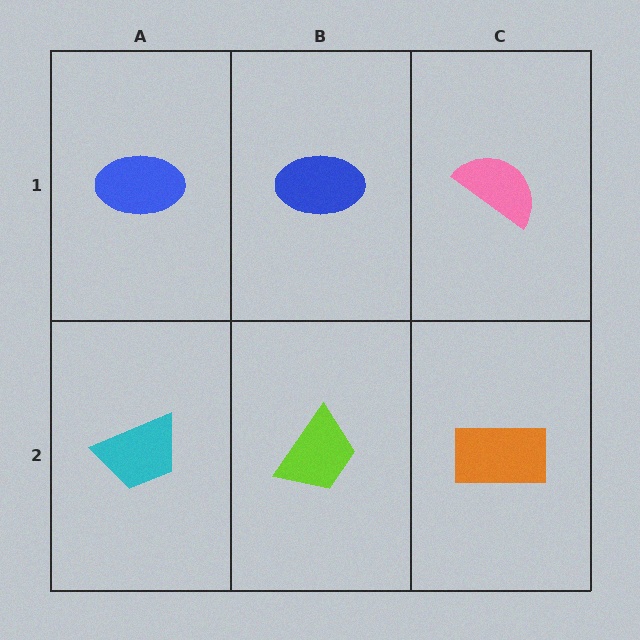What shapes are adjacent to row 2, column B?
A blue ellipse (row 1, column B), a cyan trapezoid (row 2, column A), an orange rectangle (row 2, column C).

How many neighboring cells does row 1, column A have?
2.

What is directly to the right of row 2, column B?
An orange rectangle.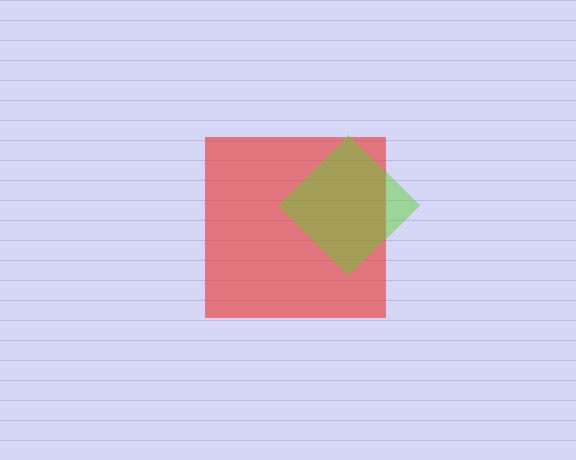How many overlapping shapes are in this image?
There are 2 overlapping shapes in the image.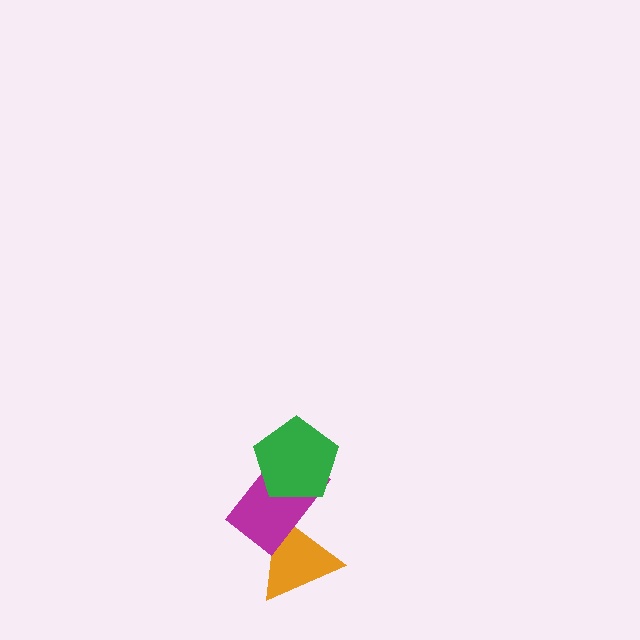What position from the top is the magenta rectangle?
The magenta rectangle is 2nd from the top.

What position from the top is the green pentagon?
The green pentagon is 1st from the top.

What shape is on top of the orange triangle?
The magenta rectangle is on top of the orange triangle.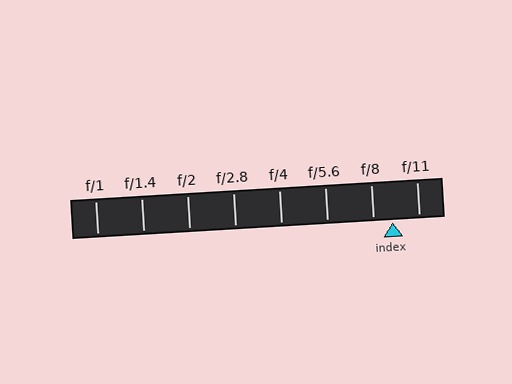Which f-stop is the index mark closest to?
The index mark is closest to f/8.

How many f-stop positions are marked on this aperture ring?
There are 8 f-stop positions marked.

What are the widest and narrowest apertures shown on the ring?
The widest aperture shown is f/1 and the narrowest is f/11.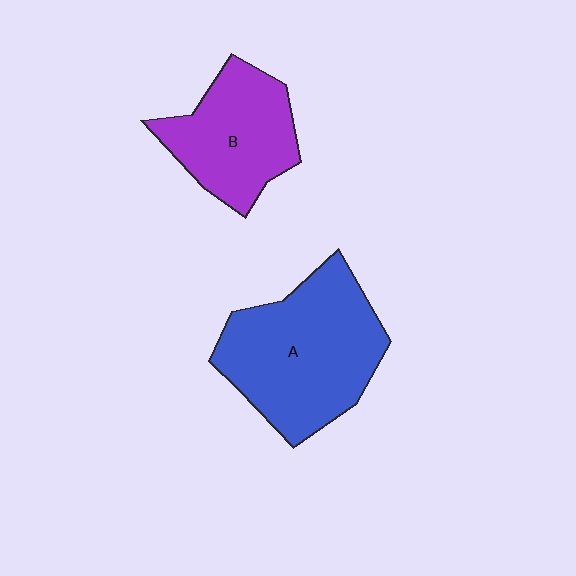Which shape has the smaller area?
Shape B (purple).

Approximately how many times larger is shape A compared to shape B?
Approximately 1.5 times.